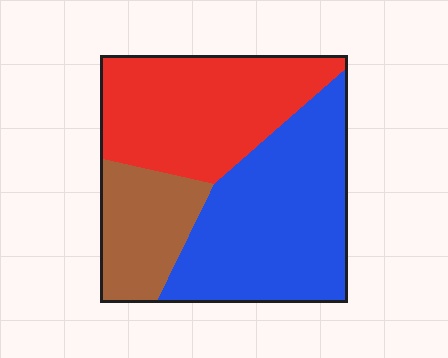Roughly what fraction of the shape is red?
Red takes up between a third and a half of the shape.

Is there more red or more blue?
Blue.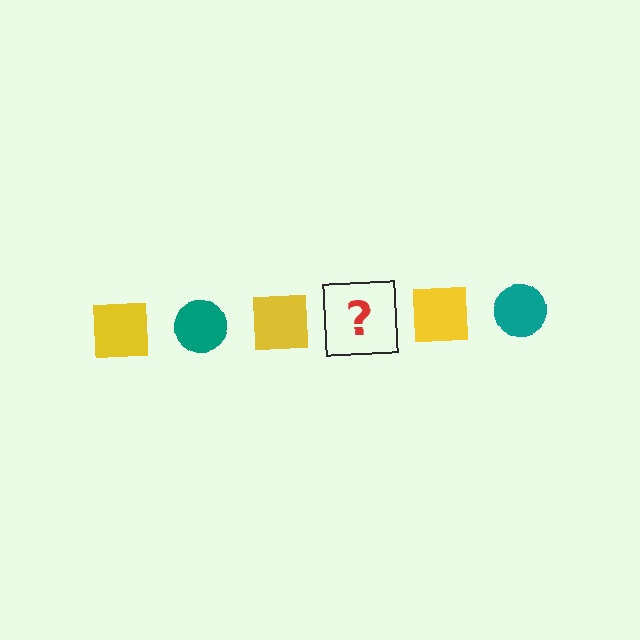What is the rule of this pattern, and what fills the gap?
The rule is that the pattern alternates between yellow square and teal circle. The gap should be filled with a teal circle.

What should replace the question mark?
The question mark should be replaced with a teal circle.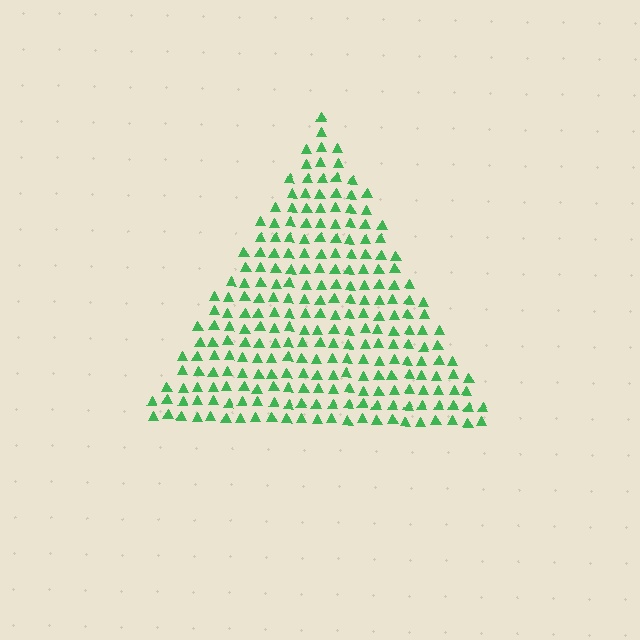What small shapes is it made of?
It is made of small triangles.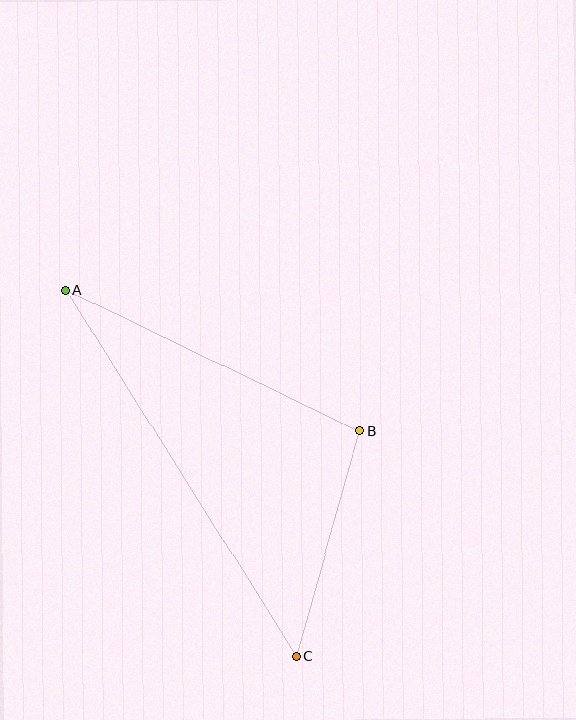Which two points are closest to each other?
Points B and C are closest to each other.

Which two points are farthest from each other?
Points A and C are farthest from each other.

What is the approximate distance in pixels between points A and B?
The distance between A and B is approximately 326 pixels.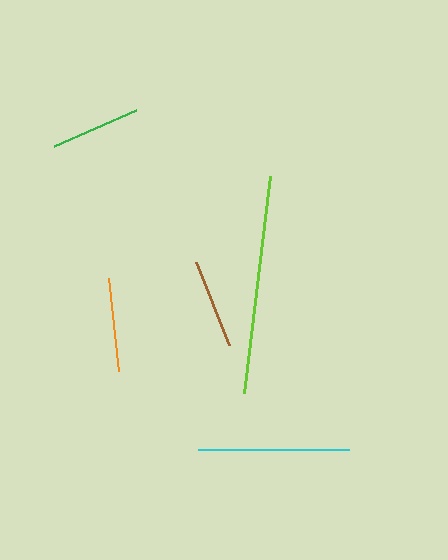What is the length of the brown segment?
The brown segment is approximately 89 pixels long.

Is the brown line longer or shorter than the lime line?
The lime line is longer than the brown line.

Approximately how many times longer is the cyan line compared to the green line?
The cyan line is approximately 1.7 times the length of the green line.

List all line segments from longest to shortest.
From longest to shortest: lime, cyan, orange, green, brown.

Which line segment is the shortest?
The brown line is the shortest at approximately 89 pixels.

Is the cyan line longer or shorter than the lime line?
The lime line is longer than the cyan line.